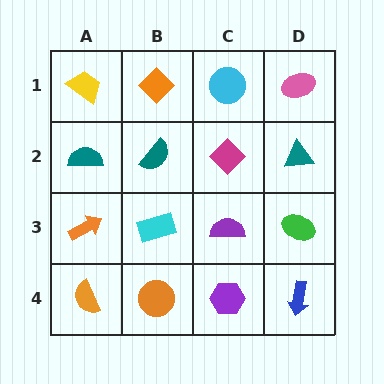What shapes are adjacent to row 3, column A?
A teal semicircle (row 2, column A), an orange semicircle (row 4, column A), a cyan rectangle (row 3, column B).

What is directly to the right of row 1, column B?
A cyan circle.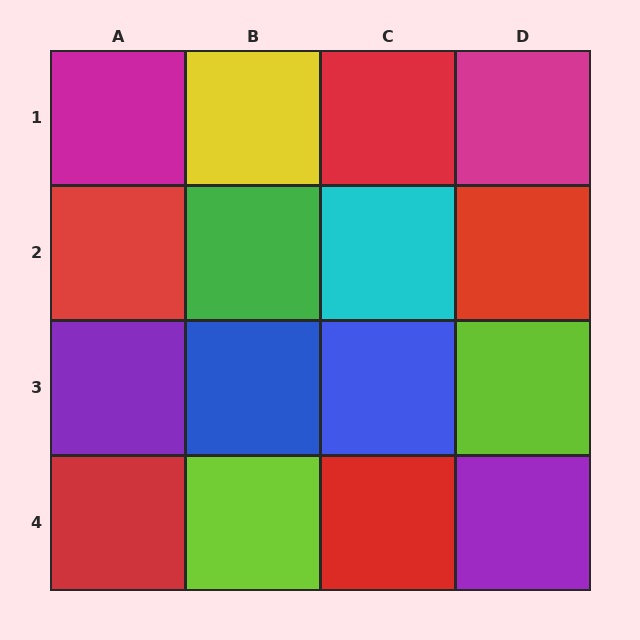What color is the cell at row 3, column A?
Purple.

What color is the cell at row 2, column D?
Red.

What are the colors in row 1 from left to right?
Magenta, yellow, red, magenta.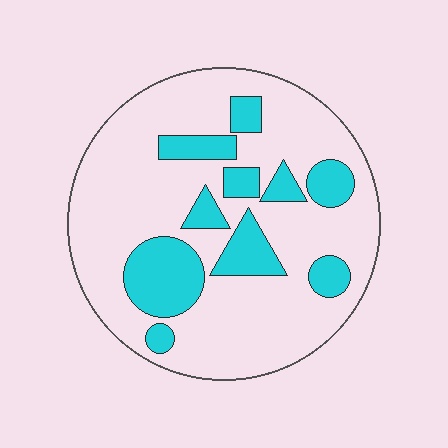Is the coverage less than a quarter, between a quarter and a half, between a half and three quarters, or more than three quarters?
Less than a quarter.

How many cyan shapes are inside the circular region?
10.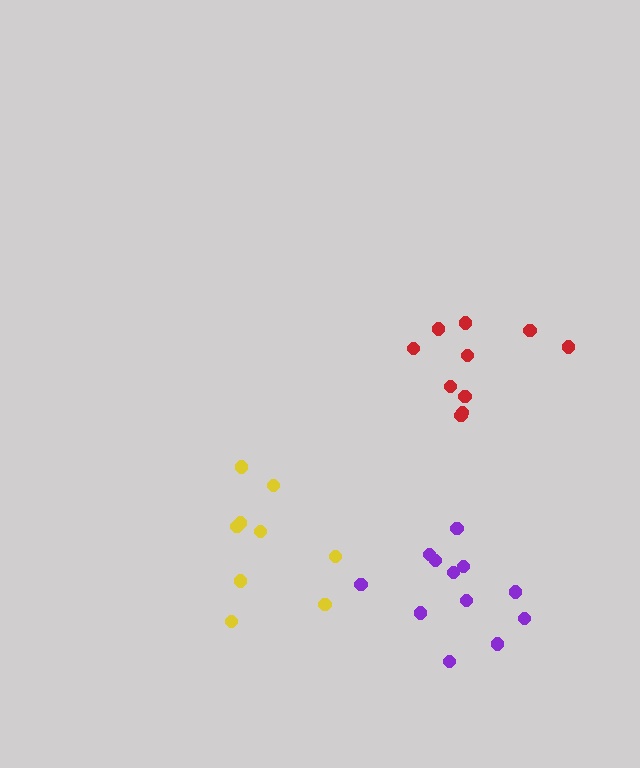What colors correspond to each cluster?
The clusters are colored: yellow, red, purple.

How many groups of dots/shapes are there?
There are 3 groups.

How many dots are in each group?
Group 1: 9 dots, Group 2: 10 dots, Group 3: 12 dots (31 total).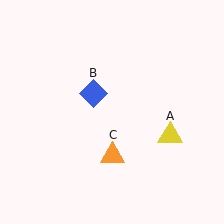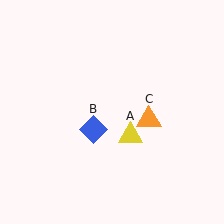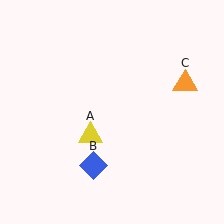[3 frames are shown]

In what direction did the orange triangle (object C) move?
The orange triangle (object C) moved up and to the right.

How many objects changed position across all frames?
3 objects changed position: yellow triangle (object A), blue diamond (object B), orange triangle (object C).